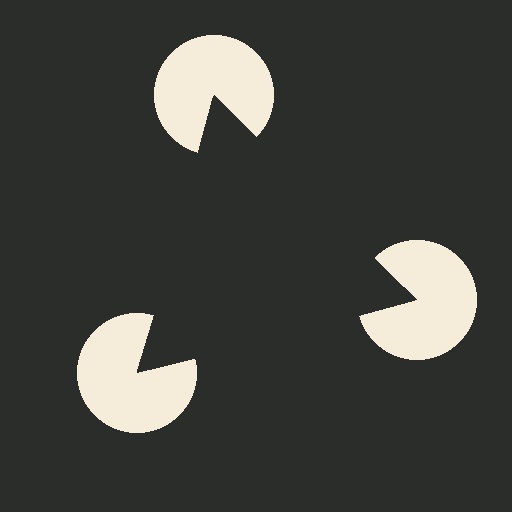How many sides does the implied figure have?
3 sides.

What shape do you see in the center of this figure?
An illusory triangle — its edges are inferred from the aligned wedge cuts in the pac-man discs, not physically drawn.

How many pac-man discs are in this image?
There are 3 — one at each vertex of the illusory triangle.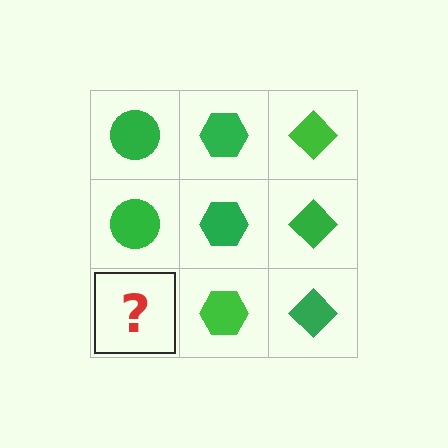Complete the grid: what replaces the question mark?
The question mark should be replaced with a green circle.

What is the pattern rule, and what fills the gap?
The rule is that each column has a consistent shape. The gap should be filled with a green circle.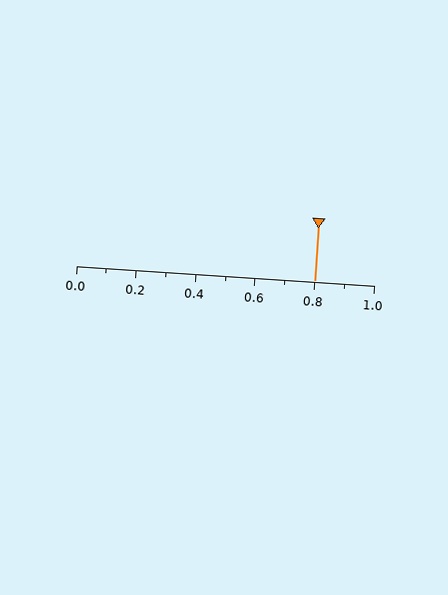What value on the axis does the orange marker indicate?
The marker indicates approximately 0.8.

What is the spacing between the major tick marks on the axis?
The major ticks are spaced 0.2 apart.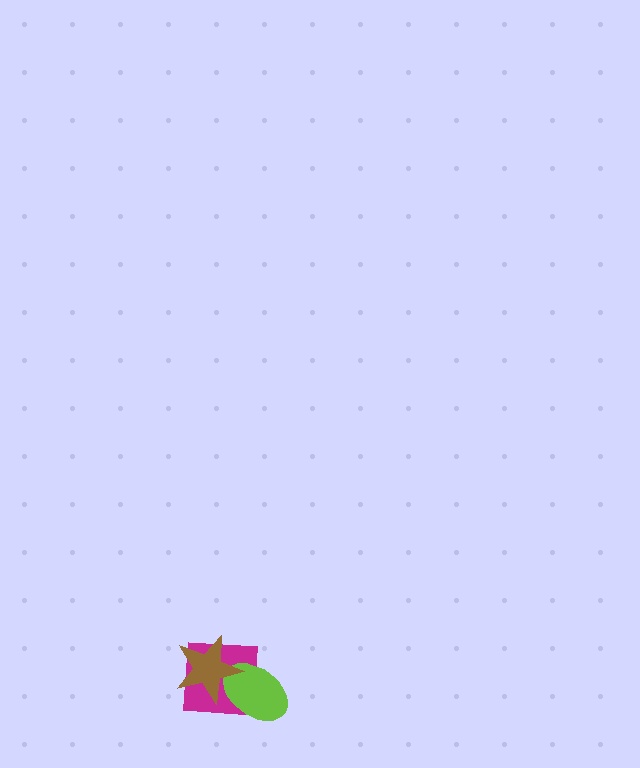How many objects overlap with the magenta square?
2 objects overlap with the magenta square.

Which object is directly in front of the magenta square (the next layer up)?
The lime ellipse is directly in front of the magenta square.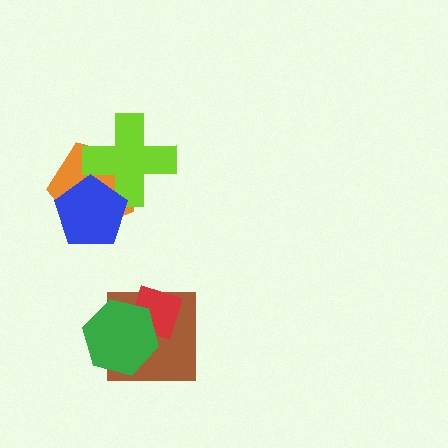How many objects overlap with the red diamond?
2 objects overlap with the red diamond.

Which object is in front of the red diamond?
The green hexagon is in front of the red diamond.